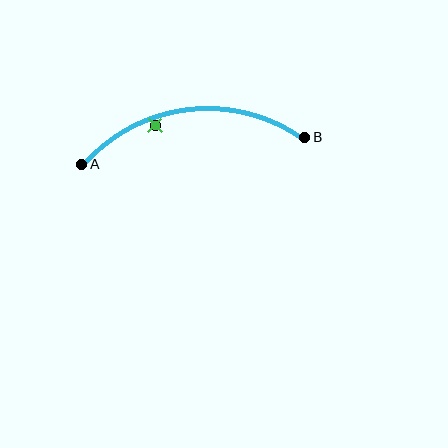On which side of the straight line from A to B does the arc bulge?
The arc bulges above the straight line connecting A and B.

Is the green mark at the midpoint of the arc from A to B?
No — the green mark does not lie on the arc at all. It sits slightly inside the curve.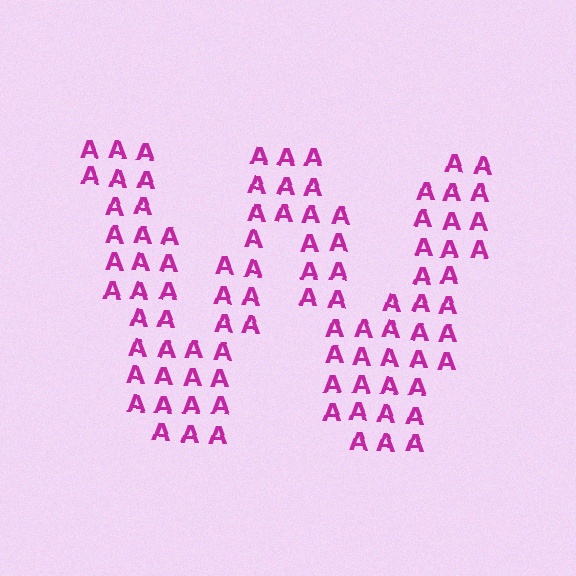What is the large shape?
The large shape is the letter W.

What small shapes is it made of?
It is made of small letter A's.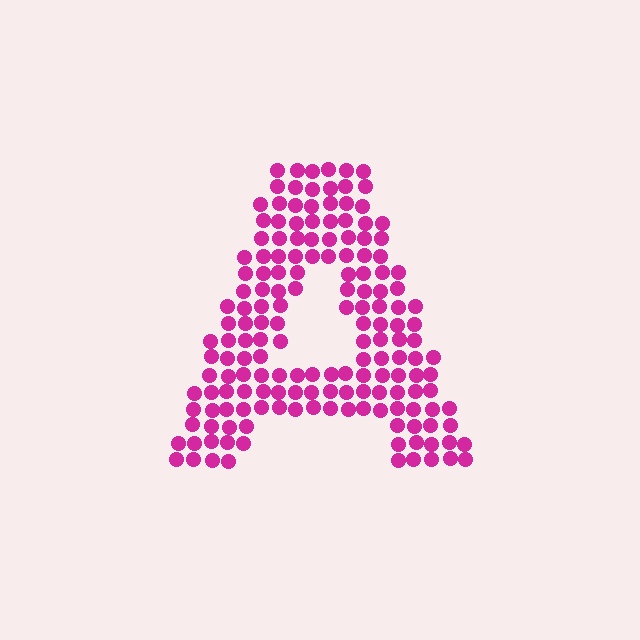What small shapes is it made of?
It is made of small circles.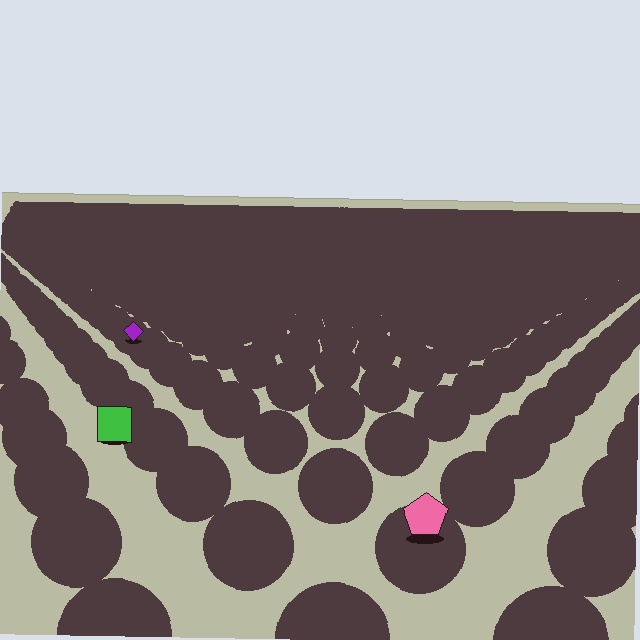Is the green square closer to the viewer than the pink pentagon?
No. The pink pentagon is closer — you can tell from the texture gradient: the ground texture is coarser near it.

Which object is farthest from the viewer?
The purple diamond is farthest from the viewer. It appears smaller and the ground texture around it is denser.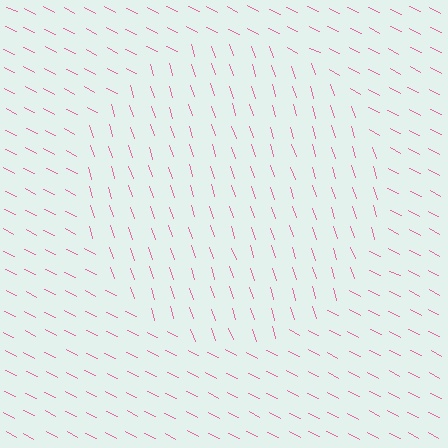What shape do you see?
I see a circle.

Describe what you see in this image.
The image is filled with small pink line segments. A circle region in the image has lines oriented differently from the surrounding lines, creating a visible texture boundary.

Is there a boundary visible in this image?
Yes, there is a texture boundary formed by a change in line orientation.